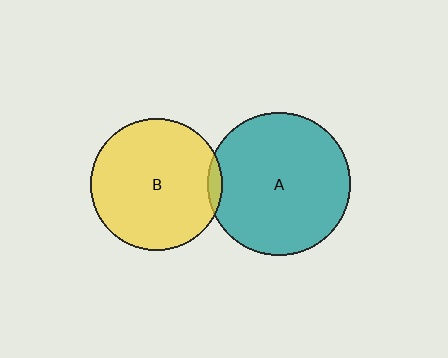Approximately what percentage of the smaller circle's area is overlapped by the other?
Approximately 5%.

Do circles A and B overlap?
Yes.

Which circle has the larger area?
Circle A (teal).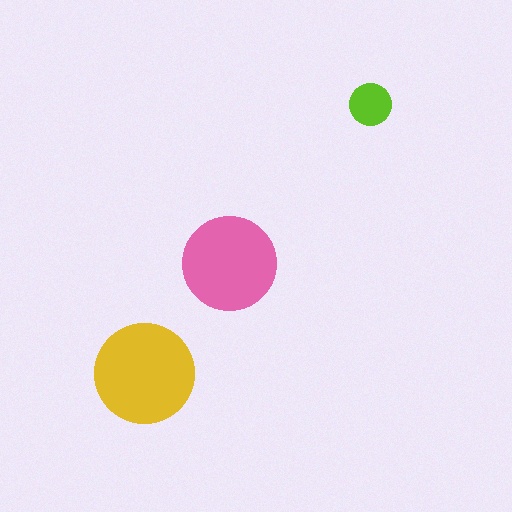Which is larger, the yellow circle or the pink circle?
The yellow one.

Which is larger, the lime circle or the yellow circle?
The yellow one.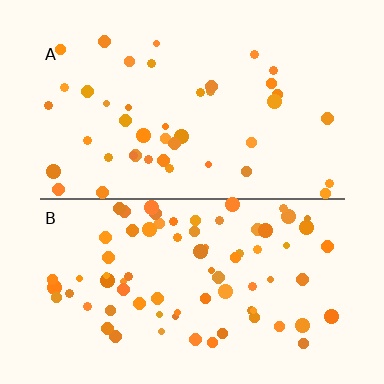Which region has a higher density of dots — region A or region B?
B (the bottom).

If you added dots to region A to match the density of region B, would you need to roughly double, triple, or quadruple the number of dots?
Approximately double.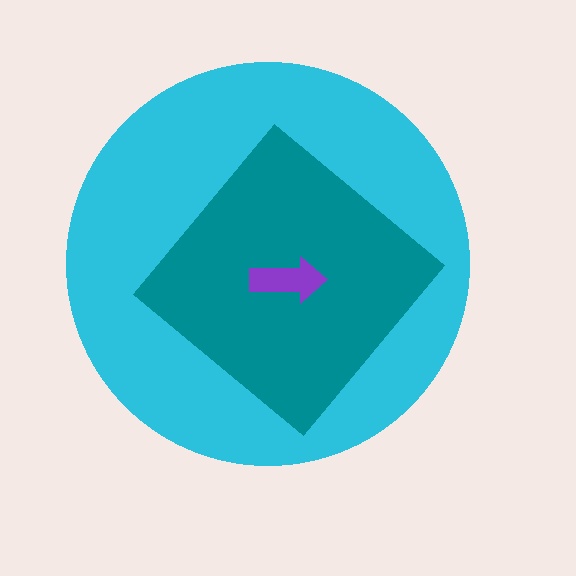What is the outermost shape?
The cyan circle.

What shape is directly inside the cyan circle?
The teal diamond.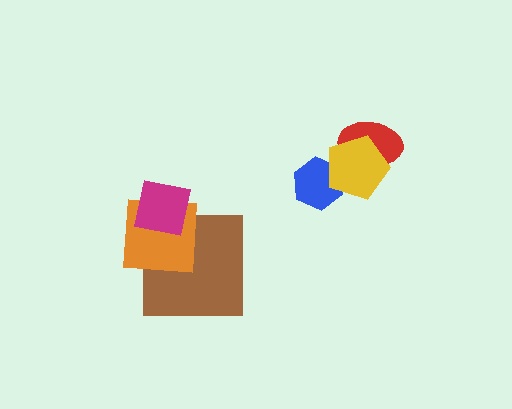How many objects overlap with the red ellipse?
1 object overlaps with the red ellipse.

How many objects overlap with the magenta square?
2 objects overlap with the magenta square.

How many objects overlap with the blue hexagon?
1 object overlaps with the blue hexagon.